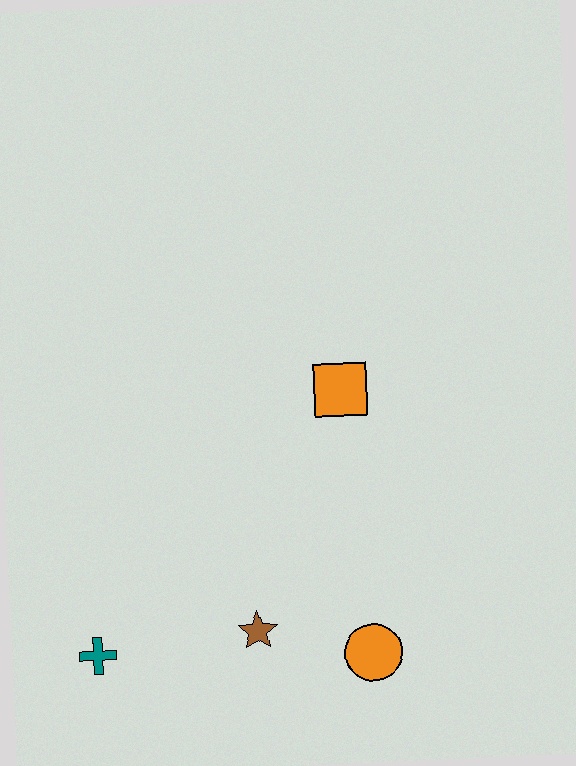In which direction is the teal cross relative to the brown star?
The teal cross is to the left of the brown star.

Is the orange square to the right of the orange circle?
No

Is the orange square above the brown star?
Yes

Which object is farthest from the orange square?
The teal cross is farthest from the orange square.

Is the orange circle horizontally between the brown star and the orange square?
No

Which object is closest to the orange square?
The brown star is closest to the orange square.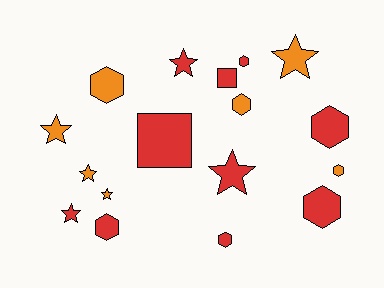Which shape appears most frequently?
Hexagon, with 8 objects.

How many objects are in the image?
There are 17 objects.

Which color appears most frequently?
Red, with 10 objects.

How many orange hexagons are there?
There are 3 orange hexagons.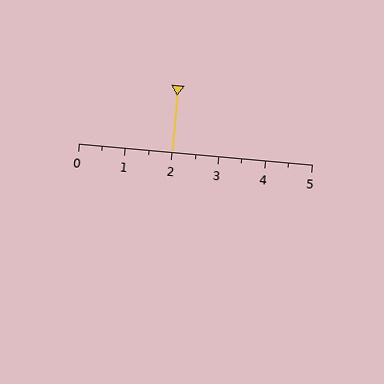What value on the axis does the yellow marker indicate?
The marker indicates approximately 2.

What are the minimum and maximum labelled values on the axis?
The axis runs from 0 to 5.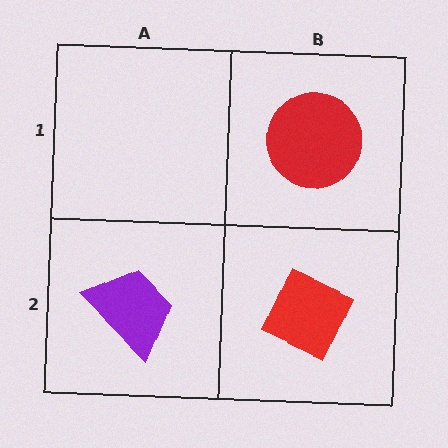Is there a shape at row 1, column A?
No, that cell is empty.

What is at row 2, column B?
A red diamond.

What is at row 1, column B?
A red circle.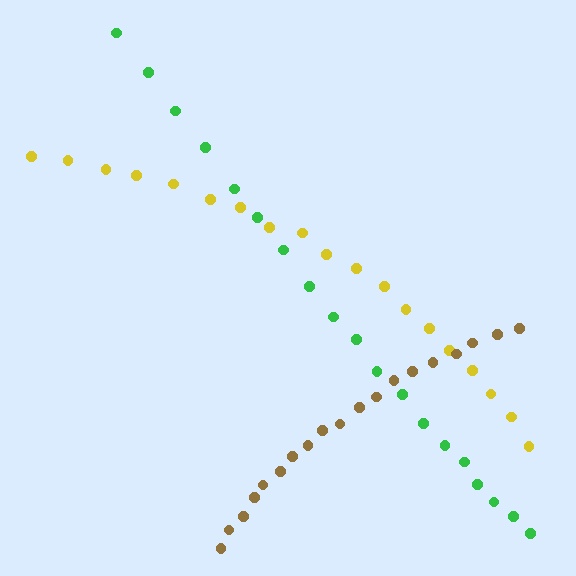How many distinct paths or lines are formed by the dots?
There are 3 distinct paths.